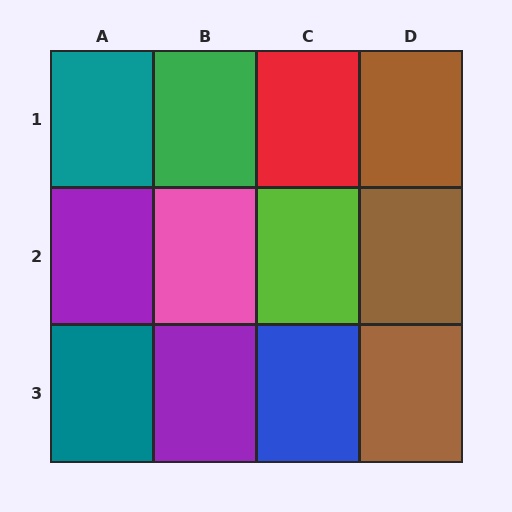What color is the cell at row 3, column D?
Brown.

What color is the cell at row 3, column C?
Blue.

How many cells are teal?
2 cells are teal.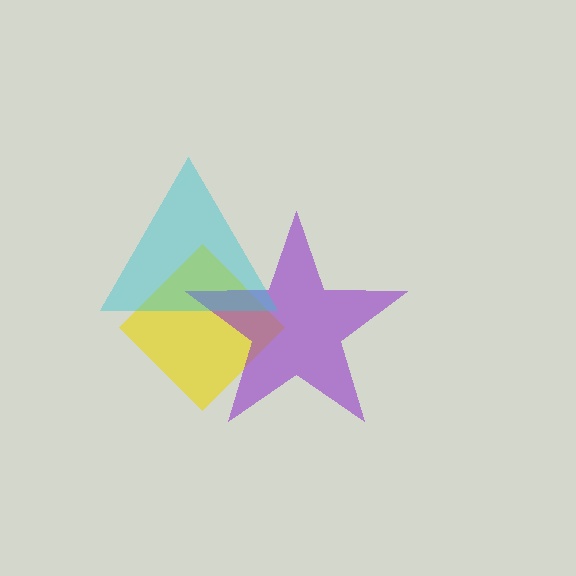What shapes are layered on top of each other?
The layered shapes are: a yellow diamond, a purple star, a cyan triangle.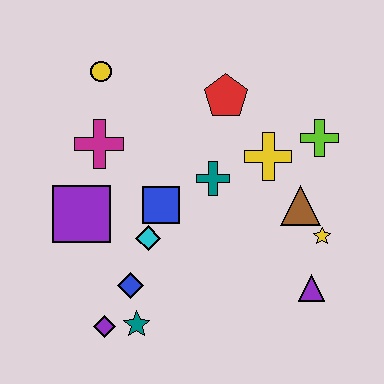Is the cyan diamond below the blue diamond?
No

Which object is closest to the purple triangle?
The yellow star is closest to the purple triangle.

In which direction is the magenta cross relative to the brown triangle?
The magenta cross is to the left of the brown triangle.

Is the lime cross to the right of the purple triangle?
Yes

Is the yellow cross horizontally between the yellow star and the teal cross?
Yes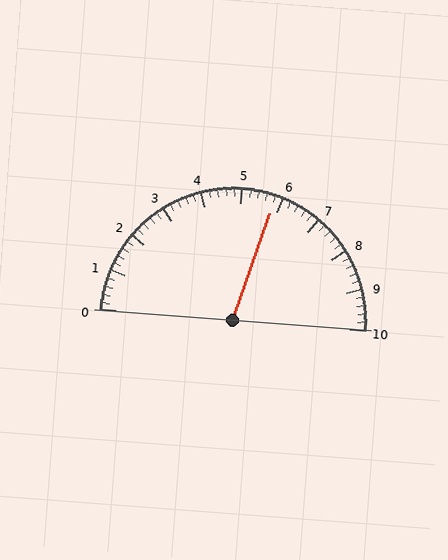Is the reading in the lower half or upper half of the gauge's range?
The reading is in the upper half of the range (0 to 10).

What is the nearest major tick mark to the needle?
The nearest major tick mark is 6.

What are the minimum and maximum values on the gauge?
The gauge ranges from 0 to 10.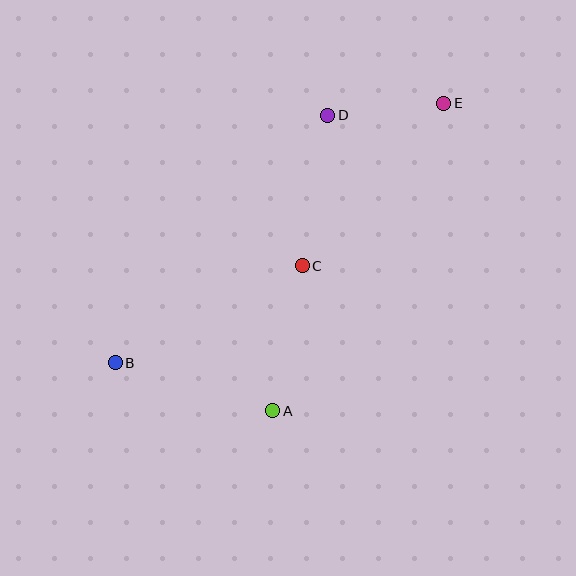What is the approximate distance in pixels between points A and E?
The distance between A and E is approximately 351 pixels.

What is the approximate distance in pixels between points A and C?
The distance between A and C is approximately 148 pixels.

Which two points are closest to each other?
Points D and E are closest to each other.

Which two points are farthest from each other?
Points B and E are farthest from each other.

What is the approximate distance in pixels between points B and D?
The distance between B and D is approximately 326 pixels.